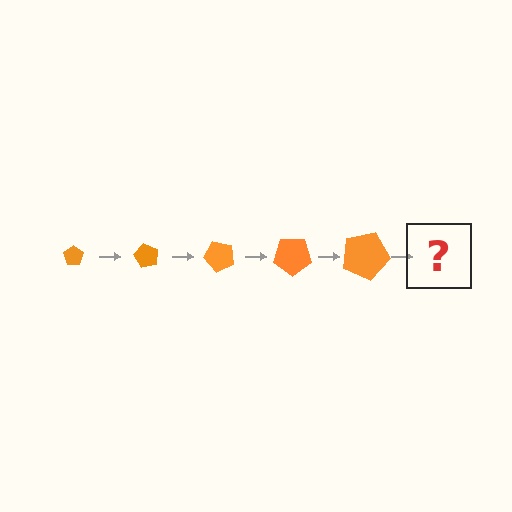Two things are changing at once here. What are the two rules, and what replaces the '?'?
The two rules are that the pentagon grows larger each step and it rotates 60 degrees each step. The '?' should be a pentagon, larger than the previous one and rotated 300 degrees from the start.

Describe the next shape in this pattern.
It should be a pentagon, larger than the previous one and rotated 300 degrees from the start.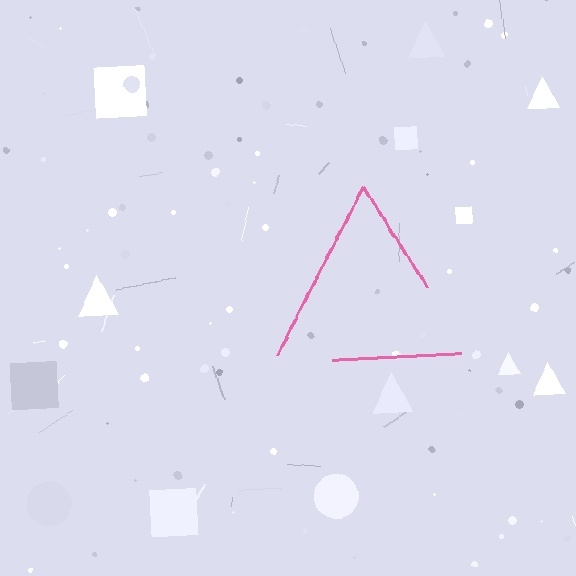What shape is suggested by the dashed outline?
The dashed outline suggests a triangle.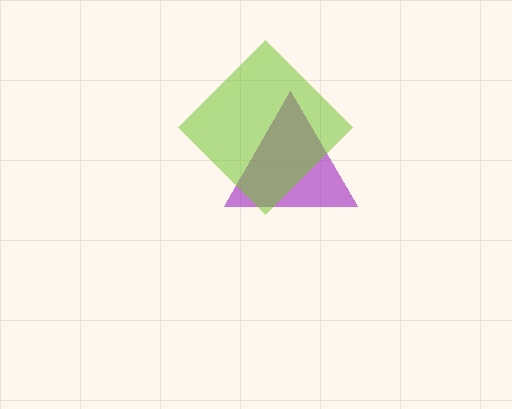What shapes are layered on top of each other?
The layered shapes are: a purple triangle, a lime diamond.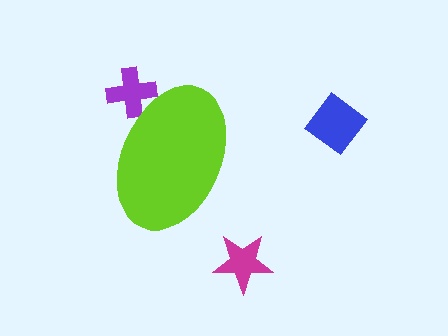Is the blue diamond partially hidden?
No, the blue diamond is fully visible.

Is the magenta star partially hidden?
No, the magenta star is fully visible.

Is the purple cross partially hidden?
Yes, the purple cross is partially hidden behind the lime ellipse.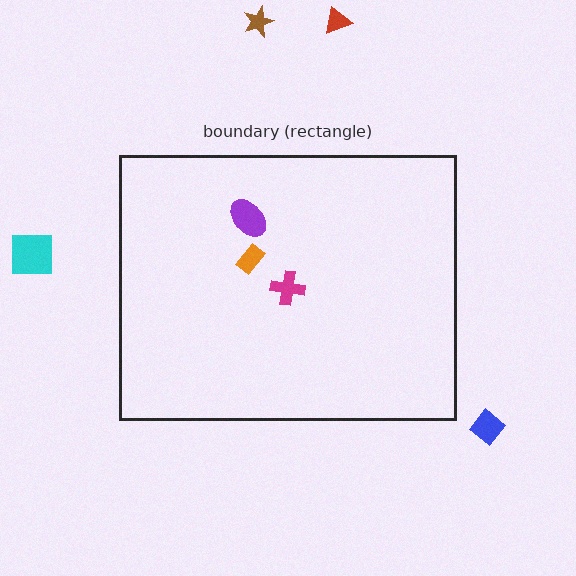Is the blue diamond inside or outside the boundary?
Outside.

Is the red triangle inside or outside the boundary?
Outside.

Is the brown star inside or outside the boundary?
Outside.